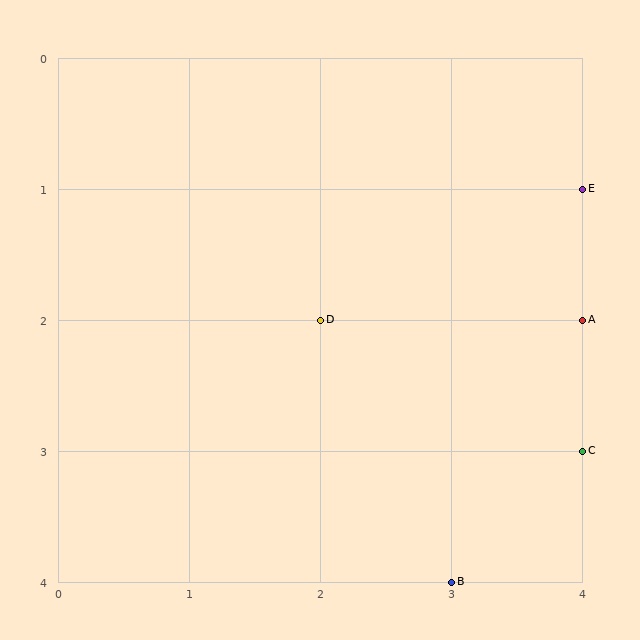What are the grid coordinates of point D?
Point D is at grid coordinates (2, 2).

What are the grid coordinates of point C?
Point C is at grid coordinates (4, 3).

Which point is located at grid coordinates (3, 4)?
Point B is at (3, 4).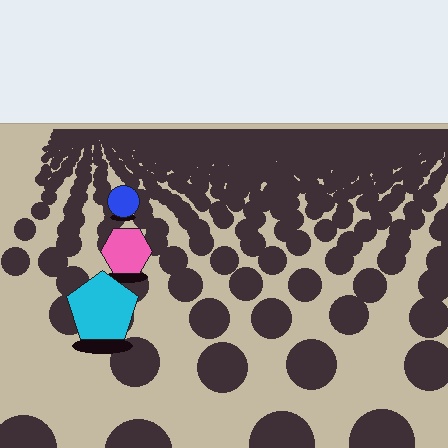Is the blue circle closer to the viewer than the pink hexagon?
No. The pink hexagon is closer — you can tell from the texture gradient: the ground texture is coarser near it.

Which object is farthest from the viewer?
The blue circle is farthest from the viewer. It appears smaller and the ground texture around it is denser.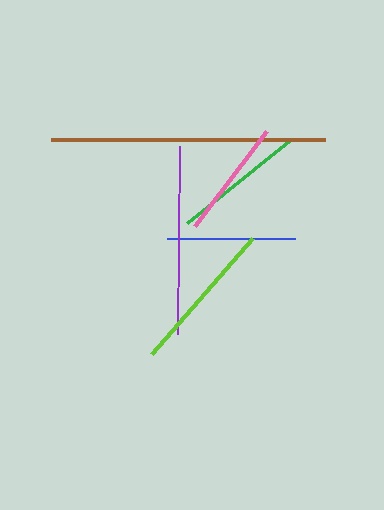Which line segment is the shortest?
The pink line is the shortest at approximately 119 pixels.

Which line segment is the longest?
The brown line is the longest at approximately 274 pixels.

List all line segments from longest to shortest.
From longest to shortest: brown, purple, lime, green, blue, pink.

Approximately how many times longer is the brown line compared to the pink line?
The brown line is approximately 2.3 times the length of the pink line.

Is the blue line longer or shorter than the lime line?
The lime line is longer than the blue line.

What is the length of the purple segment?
The purple segment is approximately 188 pixels long.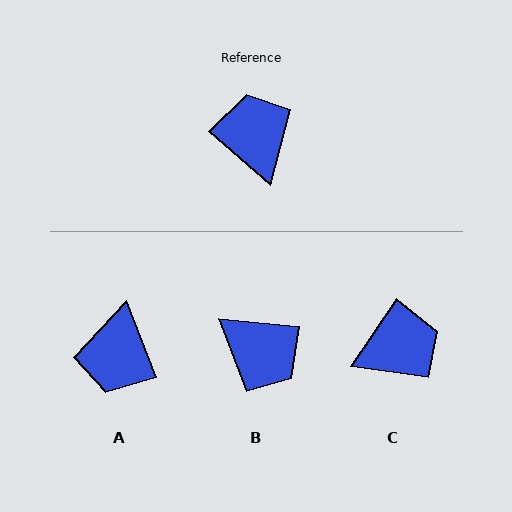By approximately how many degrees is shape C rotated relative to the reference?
Approximately 83 degrees clockwise.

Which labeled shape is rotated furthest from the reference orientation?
A, about 152 degrees away.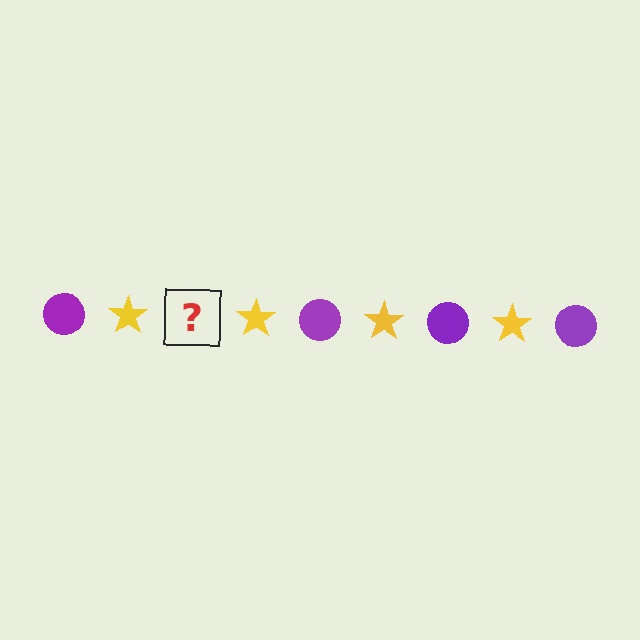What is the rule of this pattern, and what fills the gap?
The rule is that the pattern alternates between purple circle and yellow star. The gap should be filled with a purple circle.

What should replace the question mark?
The question mark should be replaced with a purple circle.